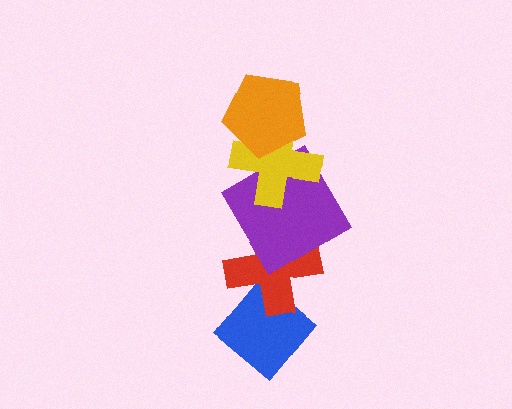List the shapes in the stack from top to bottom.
From top to bottom: the orange pentagon, the yellow cross, the purple diamond, the red cross, the blue diamond.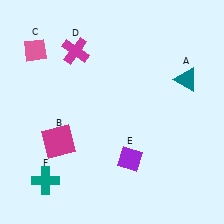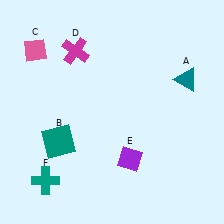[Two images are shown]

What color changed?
The square (B) changed from magenta in Image 1 to teal in Image 2.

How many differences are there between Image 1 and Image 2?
There is 1 difference between the two images.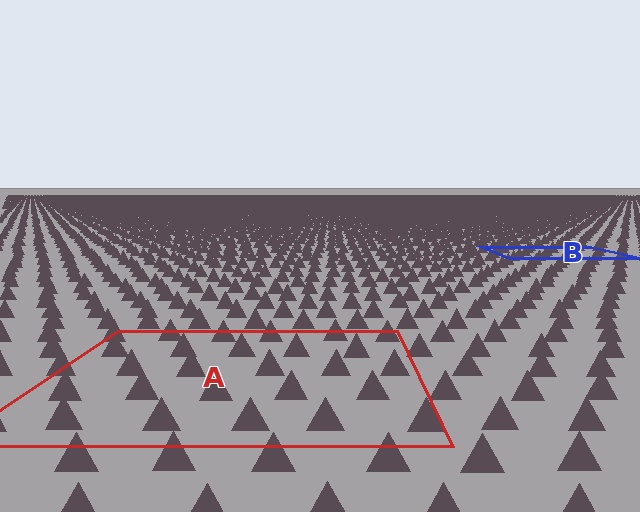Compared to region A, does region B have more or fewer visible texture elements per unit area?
Region B has more texture elements per unit area — they are packed more densely because it is farther away.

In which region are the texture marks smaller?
The texture marks are smaller in region B, because it is farther away.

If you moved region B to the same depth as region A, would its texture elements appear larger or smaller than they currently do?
They would appear larger. At a closer depth, the same texture elements are projected at a bigger on-screen size.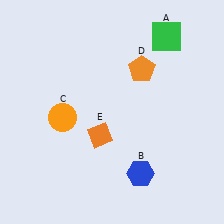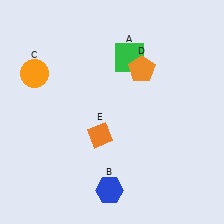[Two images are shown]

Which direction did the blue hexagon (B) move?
The blue hexagon (B) moved left.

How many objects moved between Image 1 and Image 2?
3 objects moved between the two images.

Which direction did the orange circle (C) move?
The orange circle (C) moved up.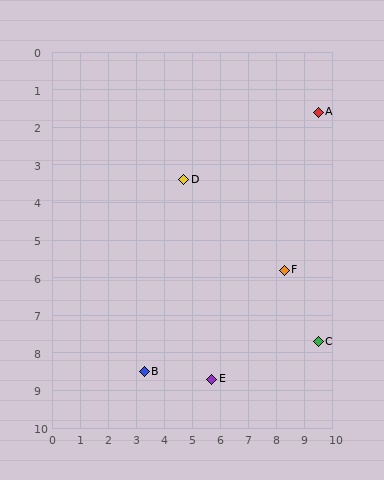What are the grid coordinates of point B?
Point B is at approximately (3.3, 8.5).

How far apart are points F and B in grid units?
Points F and B are about 5.7 grid units apart.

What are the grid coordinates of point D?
Point D is at approximately (4.7, 3.4).